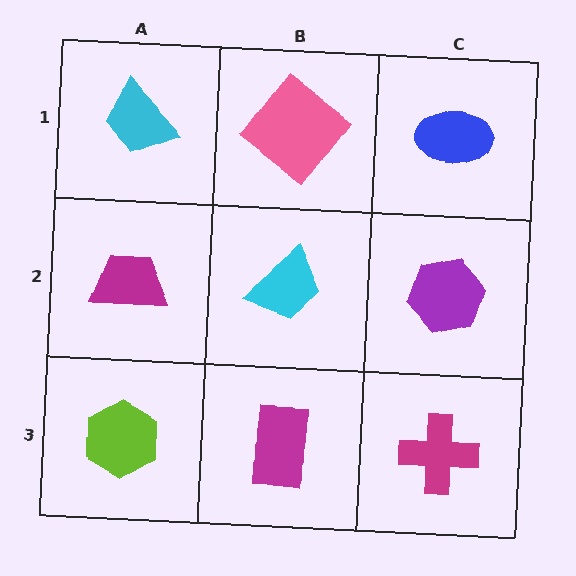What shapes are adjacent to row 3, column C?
A purple hexagon (row 2, column C), a magenta rectangle (row 3, column B).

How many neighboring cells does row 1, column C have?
2.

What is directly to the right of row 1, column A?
A pink diamond.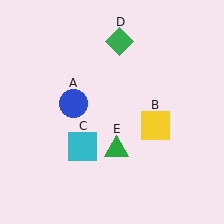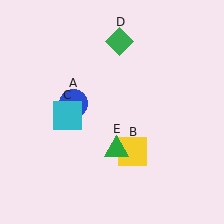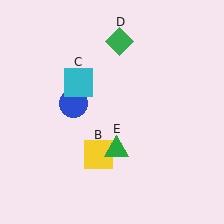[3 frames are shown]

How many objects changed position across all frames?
2 objects changed position: yellow square (object B), cyan square (object C).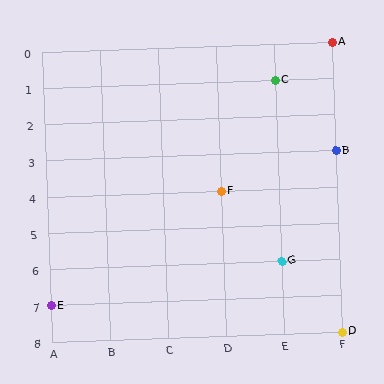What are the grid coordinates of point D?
Point D is at grid coordinates (F, 8).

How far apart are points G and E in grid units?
Points G and E are 4 columns and 1 row apart (about 4.1 grid units diagonally).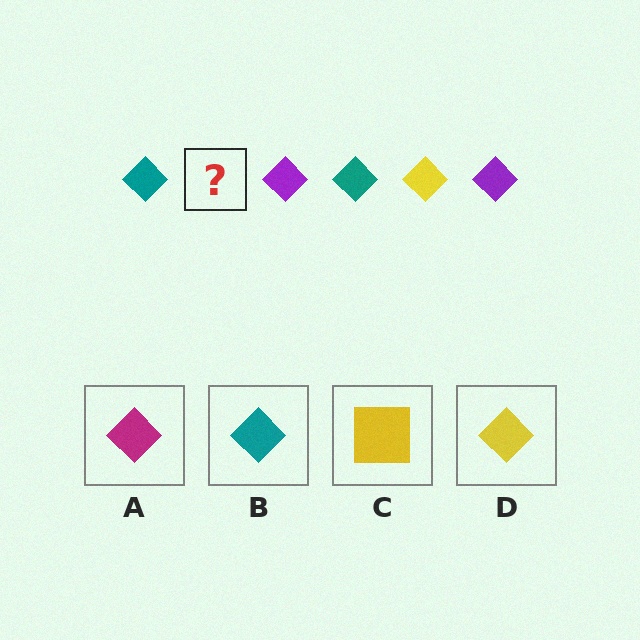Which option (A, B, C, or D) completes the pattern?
D.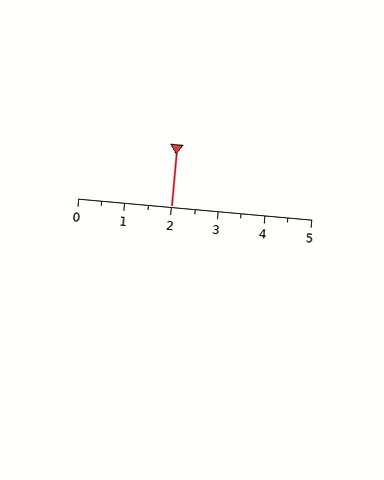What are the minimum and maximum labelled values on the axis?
The axis runs from 0 to 5.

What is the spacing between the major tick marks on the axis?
The major ticks are spaced 1 apart.